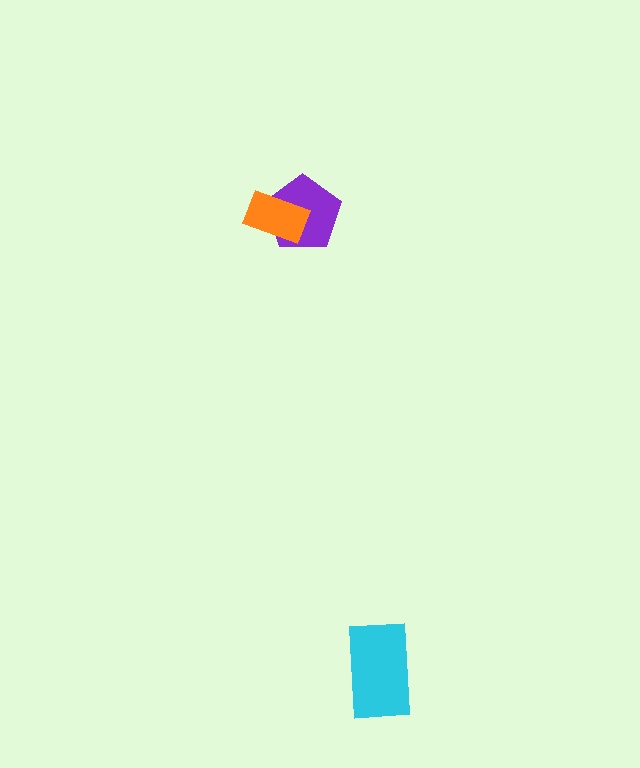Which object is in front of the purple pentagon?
The orange rectangle is in front of the purple pentagon.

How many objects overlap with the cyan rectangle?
0 objects overlap with the cyan rectangle.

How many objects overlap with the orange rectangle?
1 object overlaps with the orange rectangle.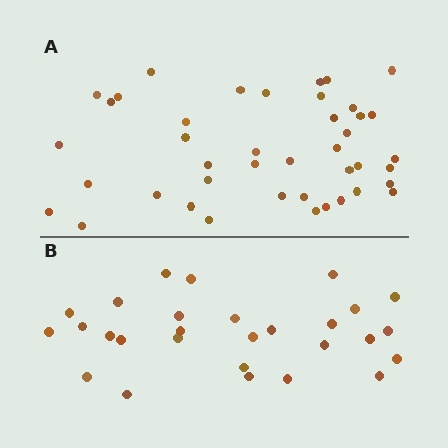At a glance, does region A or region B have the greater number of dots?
Region A (the top region) has more dots.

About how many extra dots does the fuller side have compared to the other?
Region A has approximately 15 more dots than region B.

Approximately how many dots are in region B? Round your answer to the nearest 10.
About 30 dots. (The exact count is 28, which rounds to 30.)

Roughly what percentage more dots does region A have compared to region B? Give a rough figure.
About 50% more.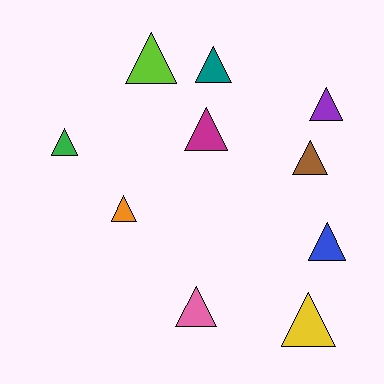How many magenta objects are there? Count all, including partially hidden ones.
There is 1 magenta object.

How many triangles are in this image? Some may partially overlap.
There are 10 triangles.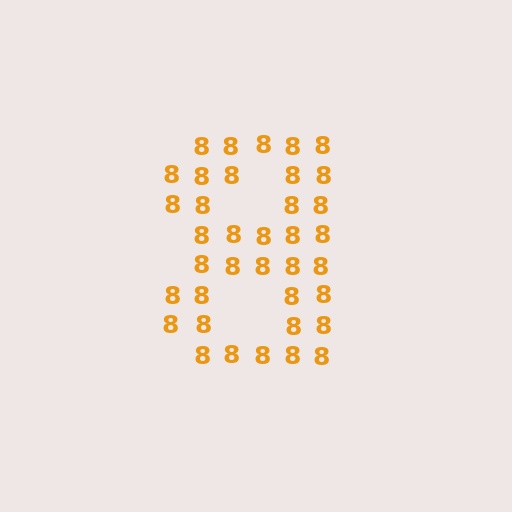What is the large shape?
The large shape is the digit 8.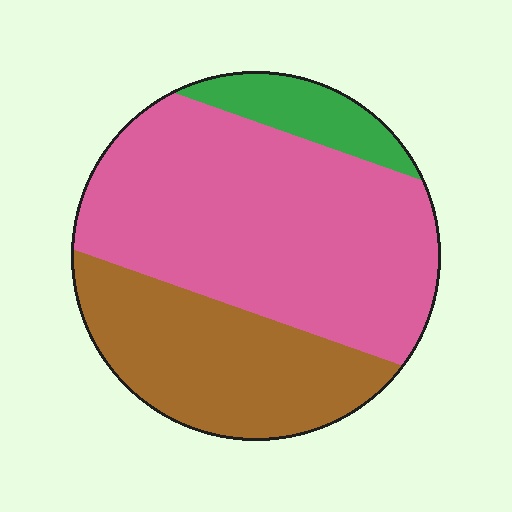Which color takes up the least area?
Green, at roughly 10%.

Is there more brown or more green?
Brown.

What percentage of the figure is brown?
Brown covers about 30% of the figure.